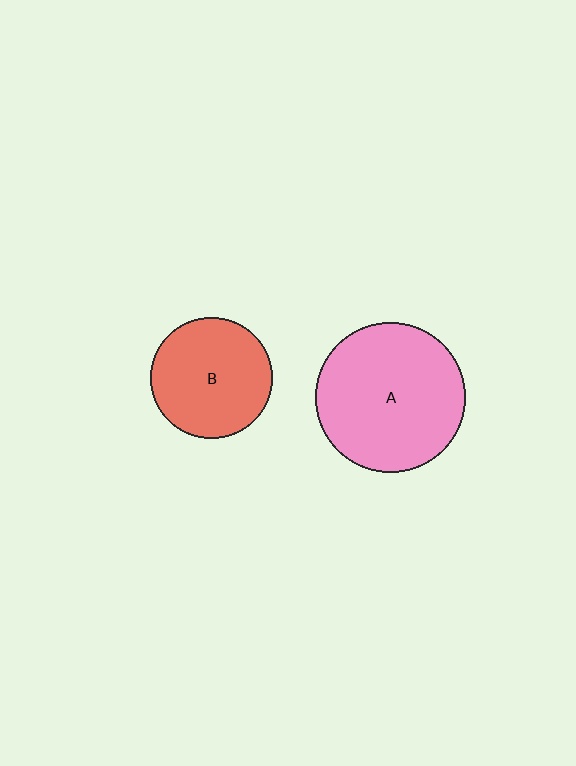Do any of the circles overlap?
No, none of the circles overlap.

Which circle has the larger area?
Circle A (pink).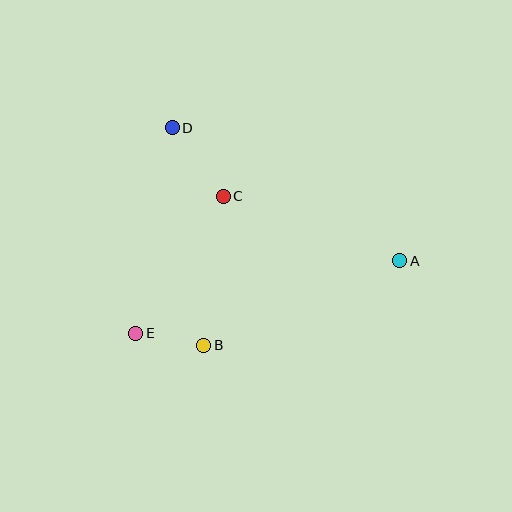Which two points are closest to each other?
Points B and E are closest to each other.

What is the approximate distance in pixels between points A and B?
The distance between A and B is approximately 213 pixels.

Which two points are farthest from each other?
Points A and E are farthest from each other.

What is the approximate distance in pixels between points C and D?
The distance between C and D is approximately 85 pixels.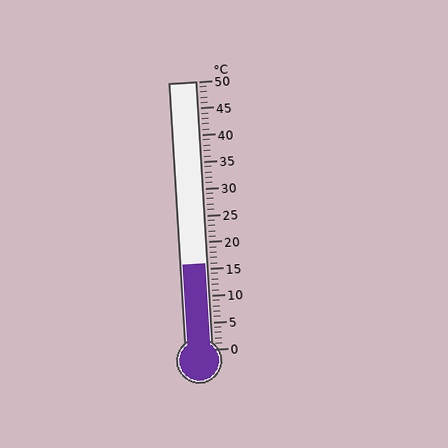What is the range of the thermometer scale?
The thermometer scale ranges from 0°C to 50°C.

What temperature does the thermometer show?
The thermometer shows approximately 16°C.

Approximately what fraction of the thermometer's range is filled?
The thermometer is filled to approximately 30% of its range.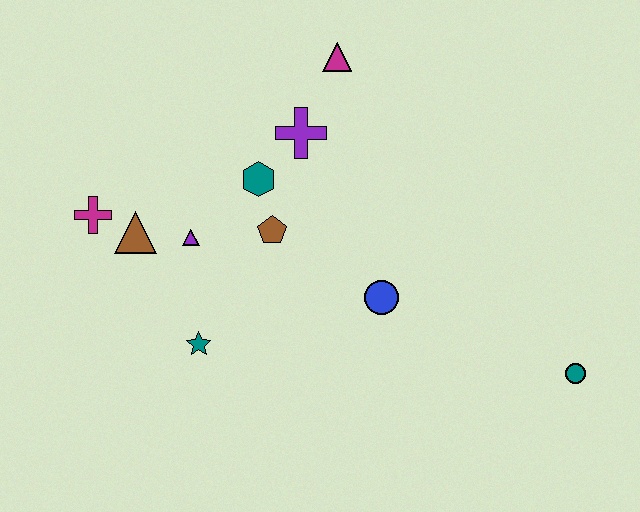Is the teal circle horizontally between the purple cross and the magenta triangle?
No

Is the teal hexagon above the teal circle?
Yes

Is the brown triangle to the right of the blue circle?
No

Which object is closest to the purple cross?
The teal hexagon is closest to the purple cross.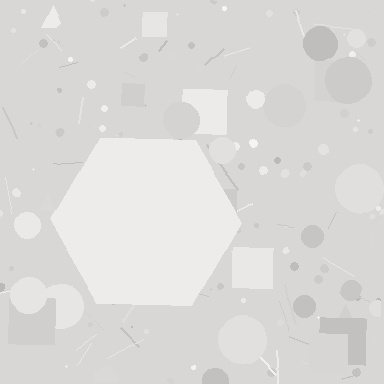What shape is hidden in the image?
A hexagon is hidden in the image.